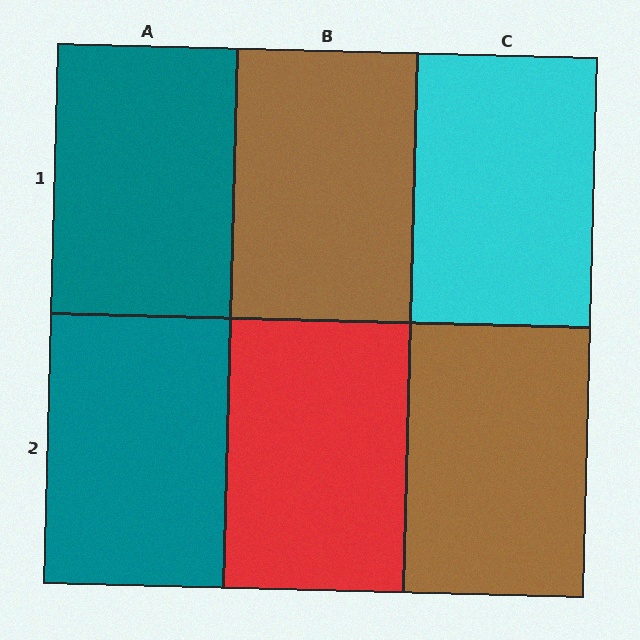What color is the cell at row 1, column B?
Brown.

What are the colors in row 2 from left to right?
Teal, red, brown.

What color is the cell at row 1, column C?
Cyan.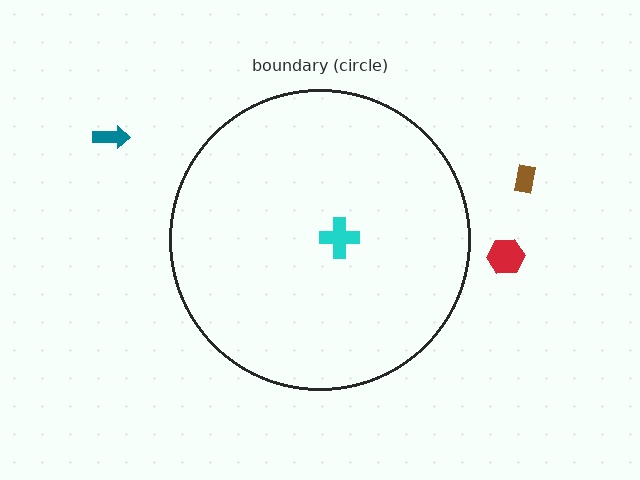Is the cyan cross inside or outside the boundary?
Inside.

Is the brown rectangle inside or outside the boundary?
Outside.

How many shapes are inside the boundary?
1 inside, 3 outside.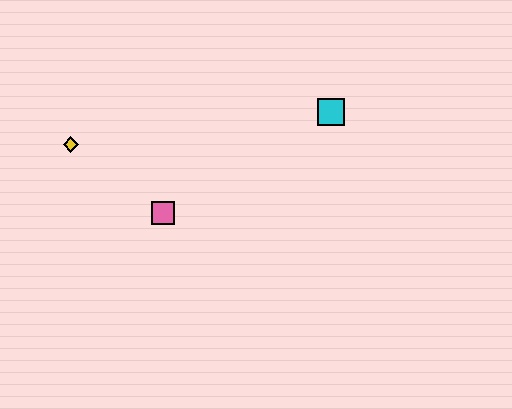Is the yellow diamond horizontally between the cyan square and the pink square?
No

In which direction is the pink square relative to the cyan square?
The pink square is to the left of the cyan square.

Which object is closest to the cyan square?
The pink square is closest to the cyan square.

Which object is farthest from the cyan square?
The yellow diamond is farthest from the cyan square.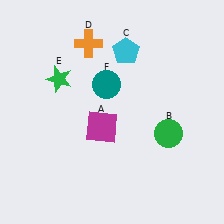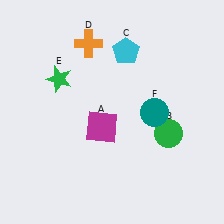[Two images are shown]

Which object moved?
The teal circle (F) moved right.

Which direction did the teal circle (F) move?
The teal circle (F) moved right.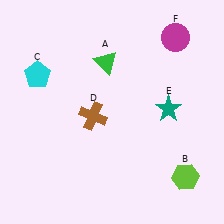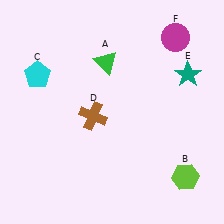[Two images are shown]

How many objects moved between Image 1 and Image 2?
1 object moved between the two images.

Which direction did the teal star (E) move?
The teal star (E) moved up.